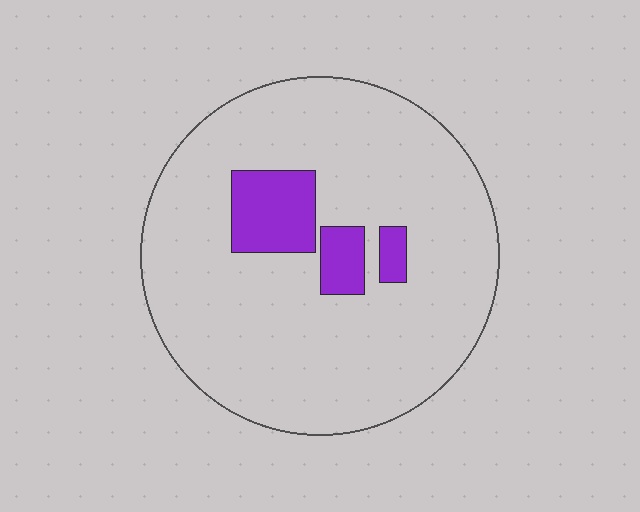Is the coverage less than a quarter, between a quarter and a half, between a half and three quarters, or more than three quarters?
Less than a quarter.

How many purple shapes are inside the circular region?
3.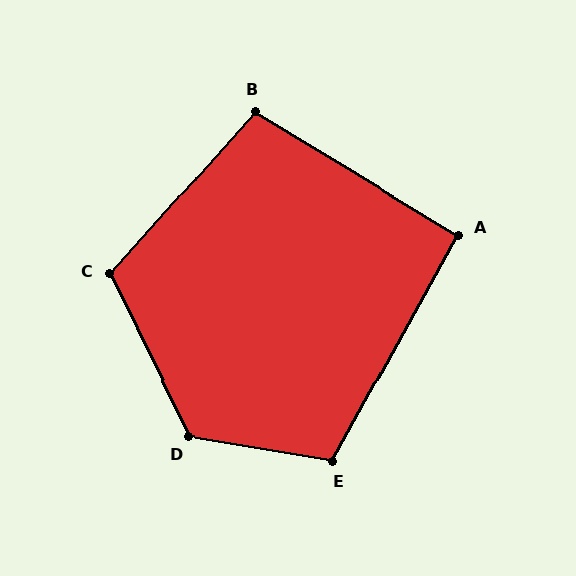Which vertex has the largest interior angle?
D, at approximately 125 degrees.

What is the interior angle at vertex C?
Approximately 112 degrees (obtuse).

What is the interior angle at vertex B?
Approximately 101 degrees (obtuse).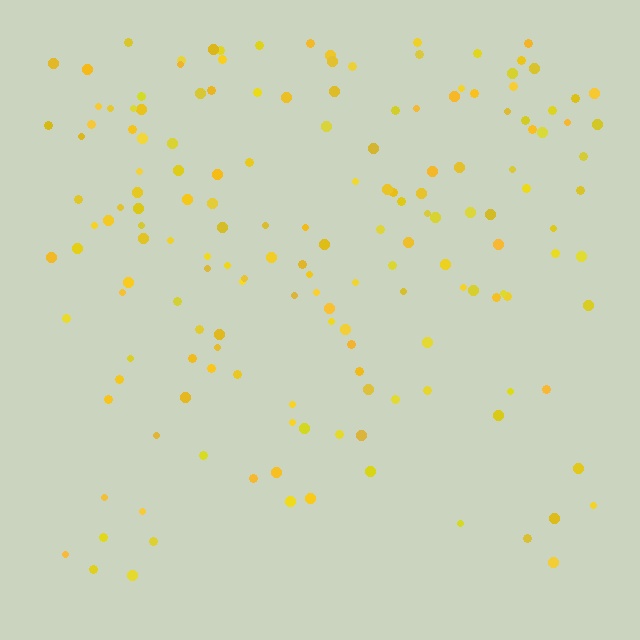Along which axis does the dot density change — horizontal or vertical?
Vertical.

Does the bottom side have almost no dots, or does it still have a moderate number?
Still a moderate number, just noticeably fewer than the top.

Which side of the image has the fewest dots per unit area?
The bottom.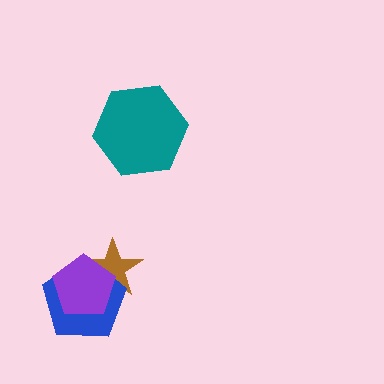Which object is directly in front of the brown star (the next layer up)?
The blue pentagon is directly in front of the brown star.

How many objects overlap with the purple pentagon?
2 objects overlap with the purple pentagon.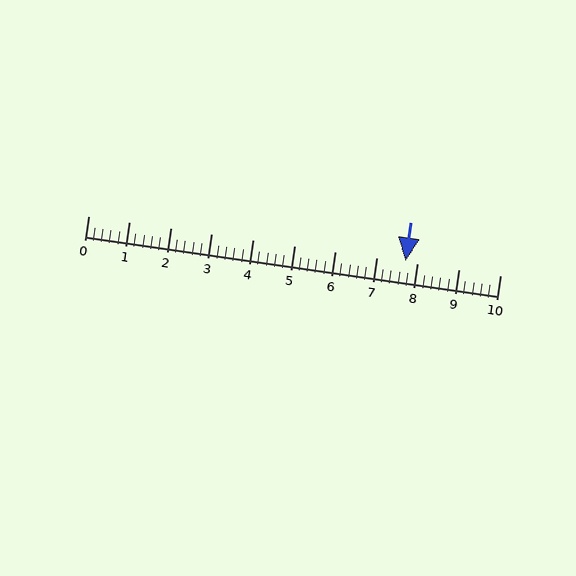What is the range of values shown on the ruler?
The ruler shows values from 0 to 10.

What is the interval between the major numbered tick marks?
The major tick marks are spaced 1 units apart.